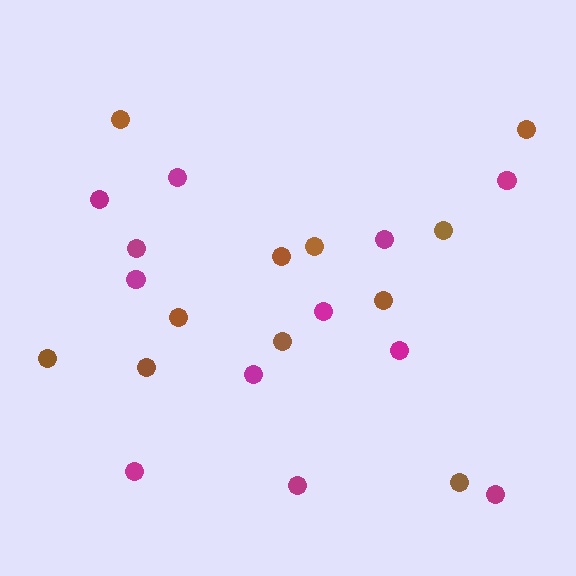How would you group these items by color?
There are 2 groups: one group of magenta circles (12) and one group of brown circles (11).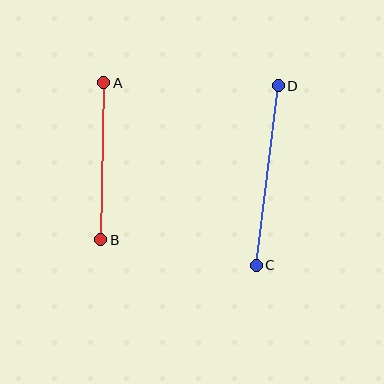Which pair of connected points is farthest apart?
Points C and D are farthest apart.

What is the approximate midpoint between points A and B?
The midpoint is at approximately (102, 161) pixels.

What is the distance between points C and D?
The distance is approximately 181 pixels.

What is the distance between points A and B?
The distance is approximately 157 pixels.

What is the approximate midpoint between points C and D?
The midpoint is at approximately (267, 175) pixels.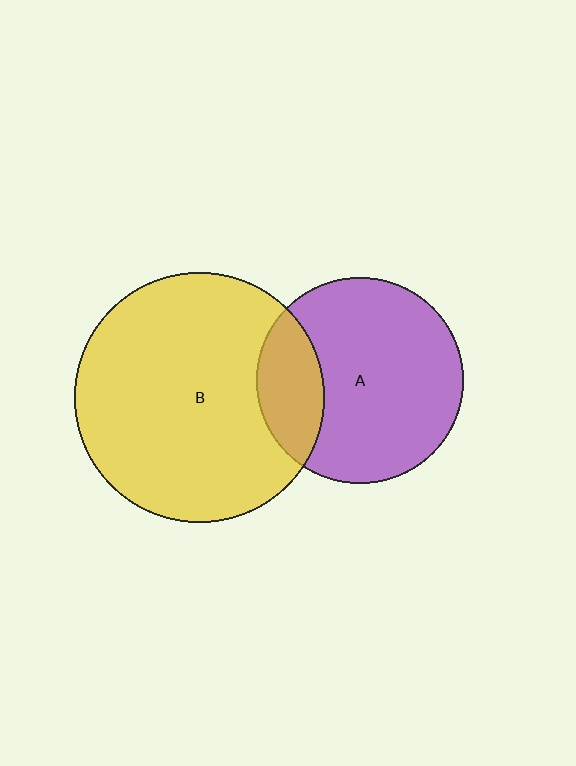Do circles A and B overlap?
Yes.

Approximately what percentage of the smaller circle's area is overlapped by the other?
Approximately 20%.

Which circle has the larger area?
Circle B (yellow).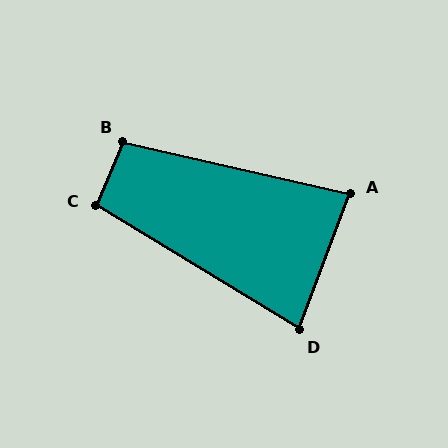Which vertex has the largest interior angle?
B, at approximately 101 degrees.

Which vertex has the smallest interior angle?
D, at approximately 79 degrees.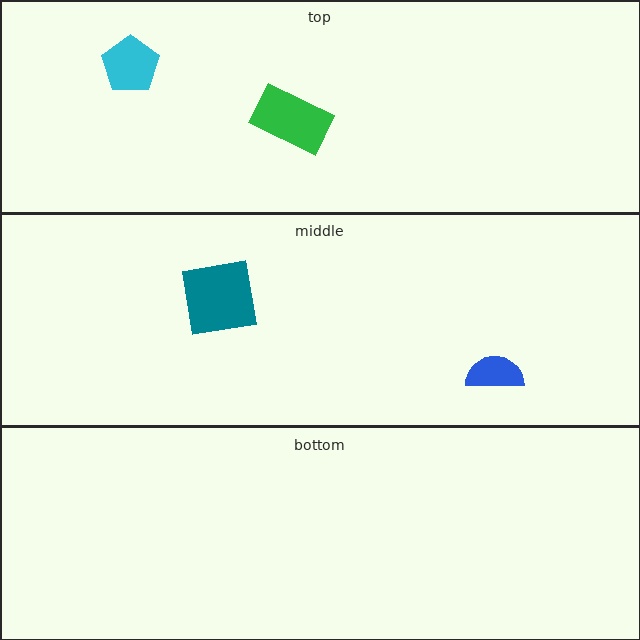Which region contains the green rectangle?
The top region.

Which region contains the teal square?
The middle region.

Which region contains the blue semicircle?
The middle region.